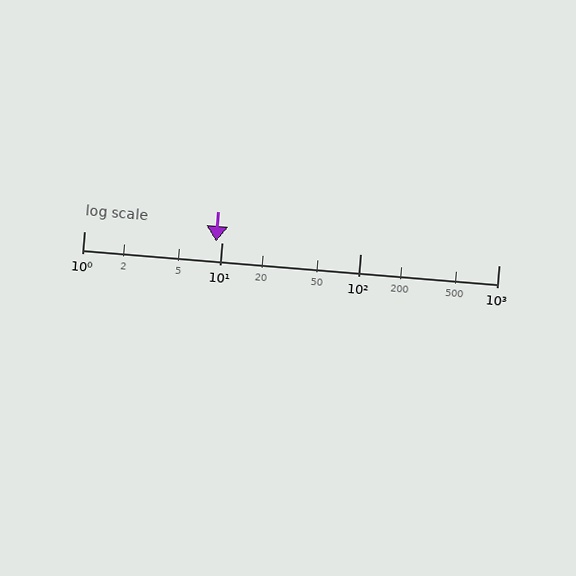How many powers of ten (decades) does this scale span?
The scale spans 3 decades, from 1 to 1000.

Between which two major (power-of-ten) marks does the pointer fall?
The pointer is between 1 and 10.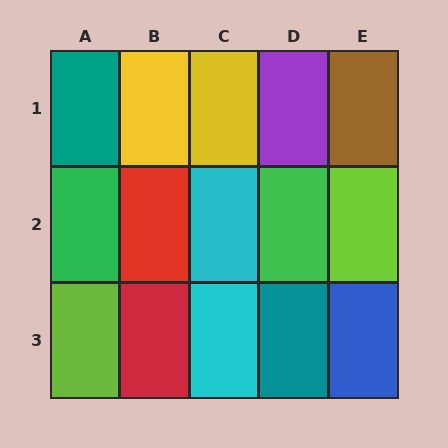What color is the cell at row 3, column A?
Lime.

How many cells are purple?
1 cell is purple.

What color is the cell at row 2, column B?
Red.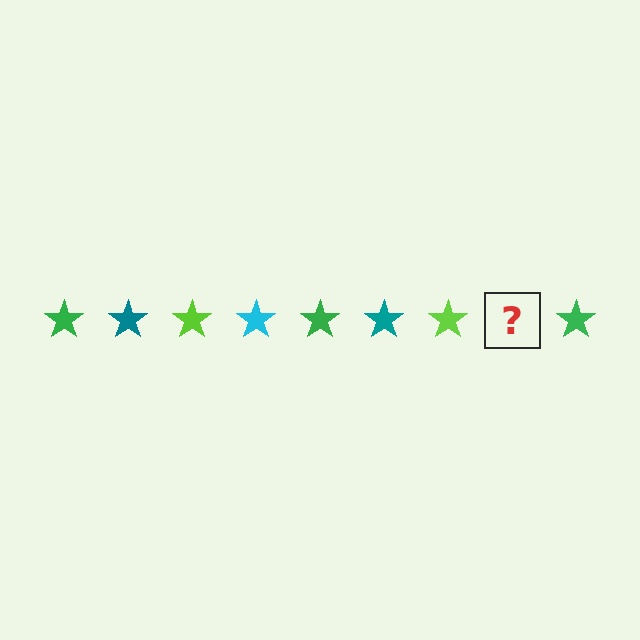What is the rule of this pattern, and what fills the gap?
The rule is that the pattern cycles through green, teal, lime, cyan stars. The gap should be filled with a cyan star.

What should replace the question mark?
The question mark should be replaced with a cyan star.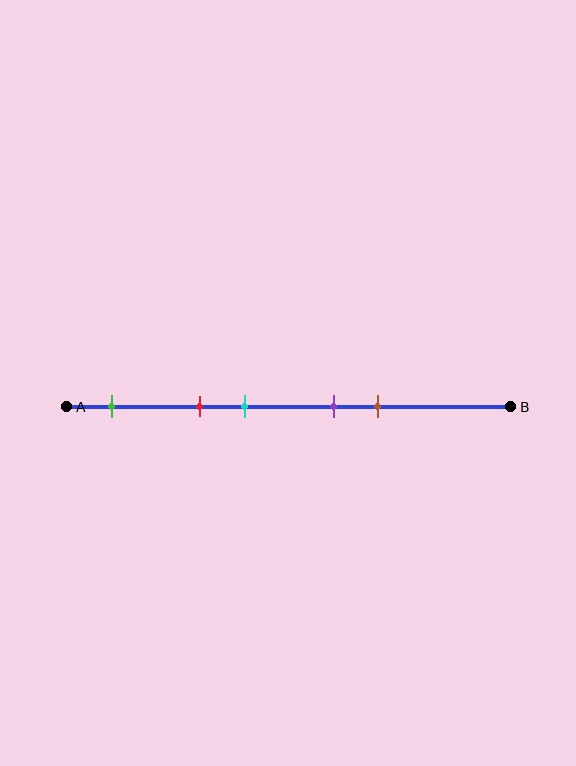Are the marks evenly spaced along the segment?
No, the marks are not evenly spaced.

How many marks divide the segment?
There are 5 marks dividing the segment.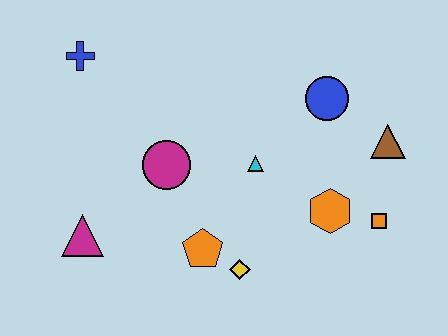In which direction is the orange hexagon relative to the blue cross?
The orange hexagon is to the right of the blue cross.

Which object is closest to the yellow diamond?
The orange pentagon is closest to the yellow diamond.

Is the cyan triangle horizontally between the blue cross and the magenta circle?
No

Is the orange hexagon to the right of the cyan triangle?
Yes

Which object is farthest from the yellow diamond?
The blue cross is farthest from the yellow diamond.